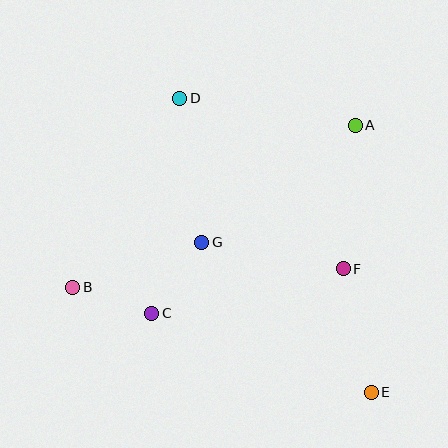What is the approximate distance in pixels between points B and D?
The distance between B and D is approximately 217 pixels.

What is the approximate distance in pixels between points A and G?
The distance between A and G is approximately 193 pixels.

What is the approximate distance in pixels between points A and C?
The distance between A and C is approximately 277 pixels.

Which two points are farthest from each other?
Points D and E are farthest from each other.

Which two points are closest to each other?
Points B and C are closest to each other.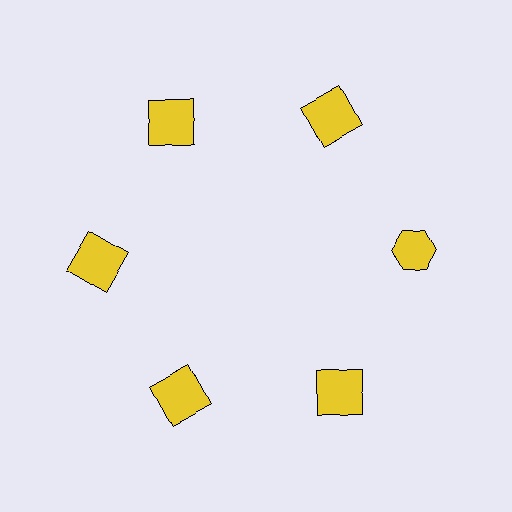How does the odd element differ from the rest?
It has a different shape: hexagon instead of square.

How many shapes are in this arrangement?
There are 6 shapes arranged in a ring pattern.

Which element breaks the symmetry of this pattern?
The yellow hexagon at roughly the 3 o'clock position breaks the symmetry. All other shapes are yellow squares.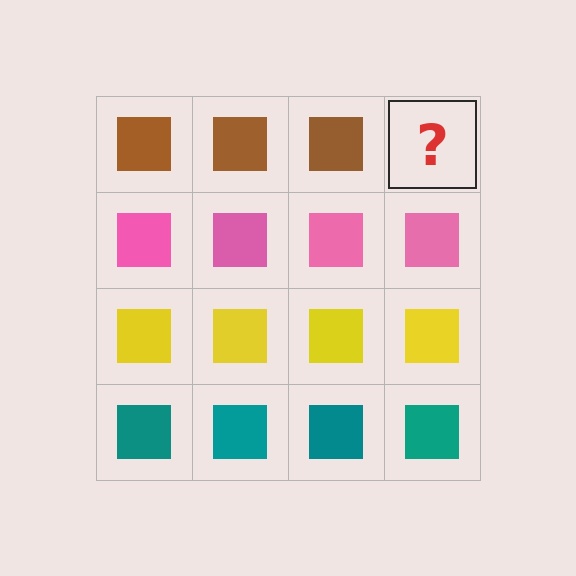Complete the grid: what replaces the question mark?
The question mark should be replaced with a brown square.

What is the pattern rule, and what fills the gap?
The rule is that each row has a consistent color. The gap should be filled with a brown square.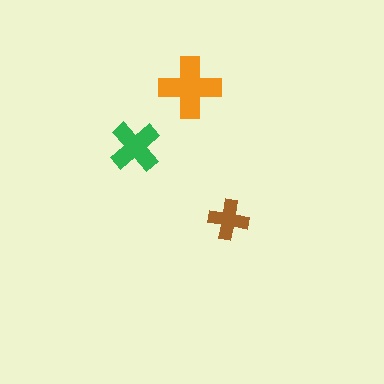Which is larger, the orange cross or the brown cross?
The orange one.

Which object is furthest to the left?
The green cross is leftmost.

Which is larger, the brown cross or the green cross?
The green one.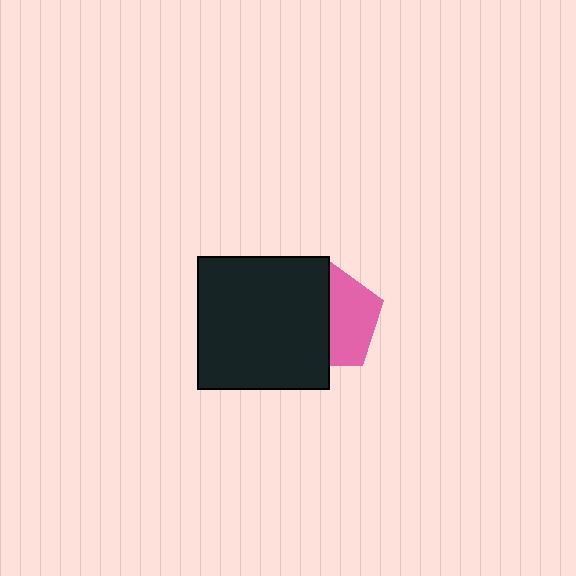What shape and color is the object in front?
The object in front is a black square.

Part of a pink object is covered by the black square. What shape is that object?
It is a pentagon.